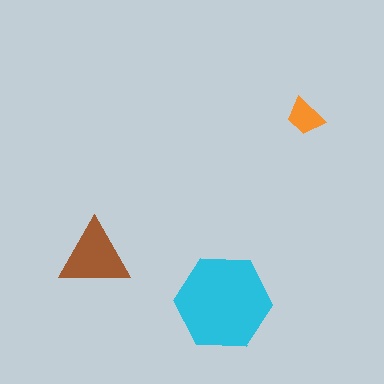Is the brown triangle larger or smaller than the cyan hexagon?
Smaller.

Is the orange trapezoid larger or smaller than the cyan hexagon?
Smaller.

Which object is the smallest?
The orange trapezoid.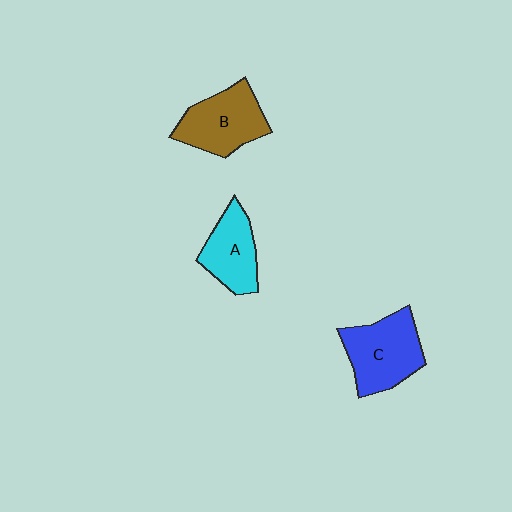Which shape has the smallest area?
Shape A (cyan).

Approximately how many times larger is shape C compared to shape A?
Approximately 1.3 times.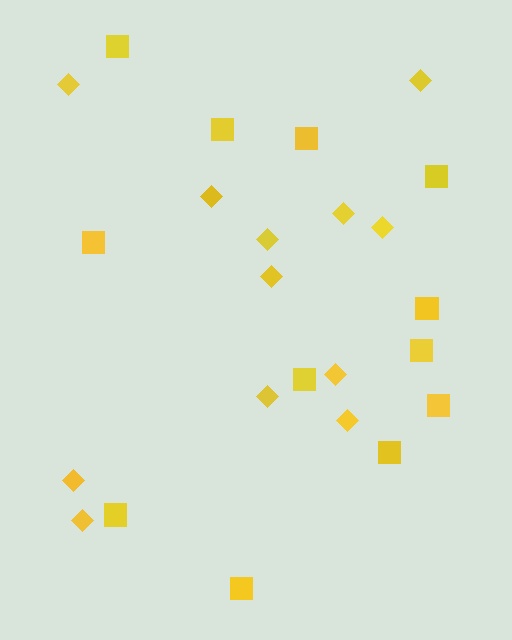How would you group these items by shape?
There are 2 groups: one group of diamonds (12) and one group of squares (12).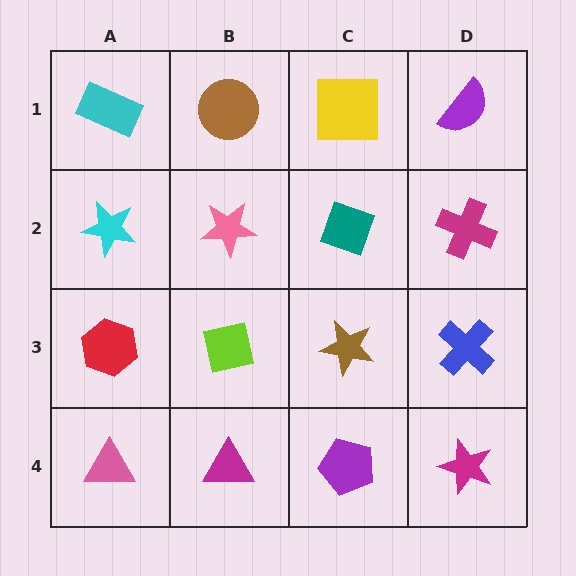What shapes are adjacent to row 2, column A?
A cyan rectangle (row 1, column A), a red hexagon (row 3, column A), a pink star (row 2, column B).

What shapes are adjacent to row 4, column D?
A blue cross (row 3, column D), a purple pentagon (row 4, column C).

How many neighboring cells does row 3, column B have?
4.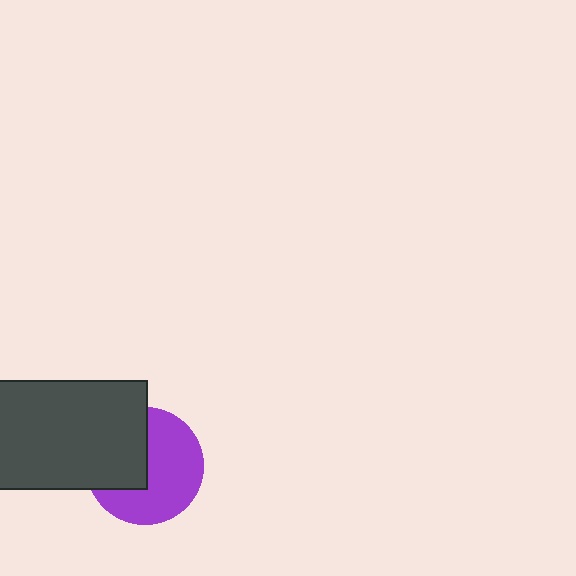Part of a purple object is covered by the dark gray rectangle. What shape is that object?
It is a circle.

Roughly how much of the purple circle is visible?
About half of it is visible (roughly 61%).